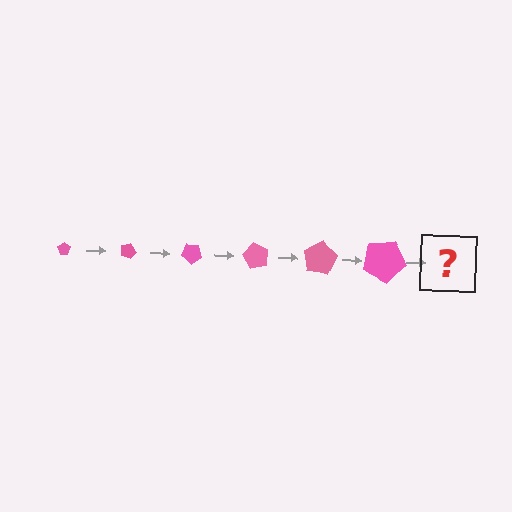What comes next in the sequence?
The next element should be a pentagon, larger than the previous one and rotated 120 degrees from the start.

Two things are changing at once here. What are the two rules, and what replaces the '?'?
The two rules are that the pentagon grows larger each step and it rotates 20 degrees each step. The '?' should be a pentagon, larger than the previous one and rotated 120 degrees from the start.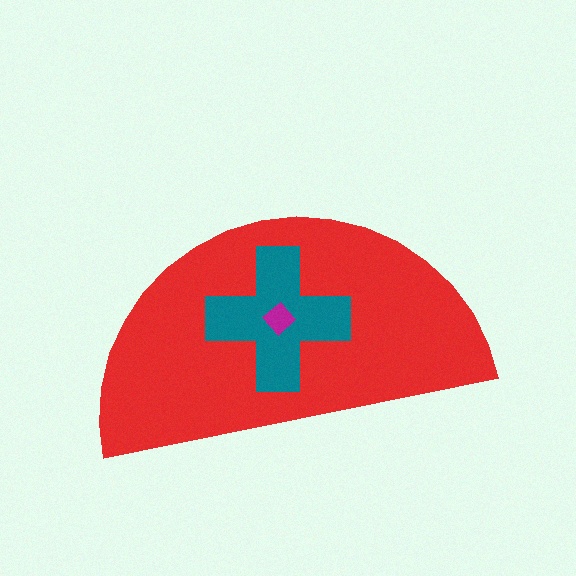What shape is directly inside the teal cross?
The magenta diamond.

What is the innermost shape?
The magenta diamond.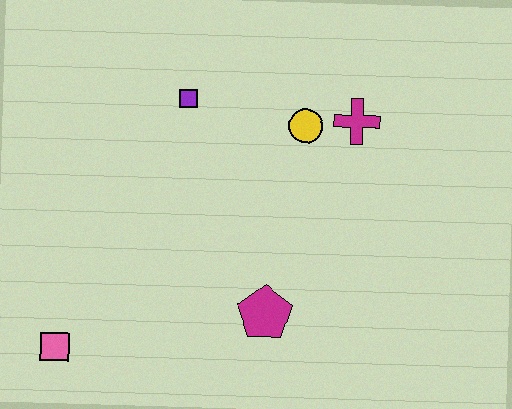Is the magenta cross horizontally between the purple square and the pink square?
No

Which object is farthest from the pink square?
The magenta cross is farthest from the pink square.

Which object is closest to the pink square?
The magenta pentagon is closest to the pink square.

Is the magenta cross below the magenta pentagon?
No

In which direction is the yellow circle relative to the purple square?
The yellow circle is to the right of the purple square.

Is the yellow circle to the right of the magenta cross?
No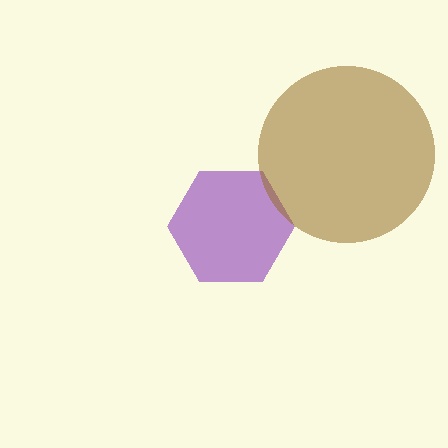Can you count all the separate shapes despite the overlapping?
Yes, there are 2 separate shapes.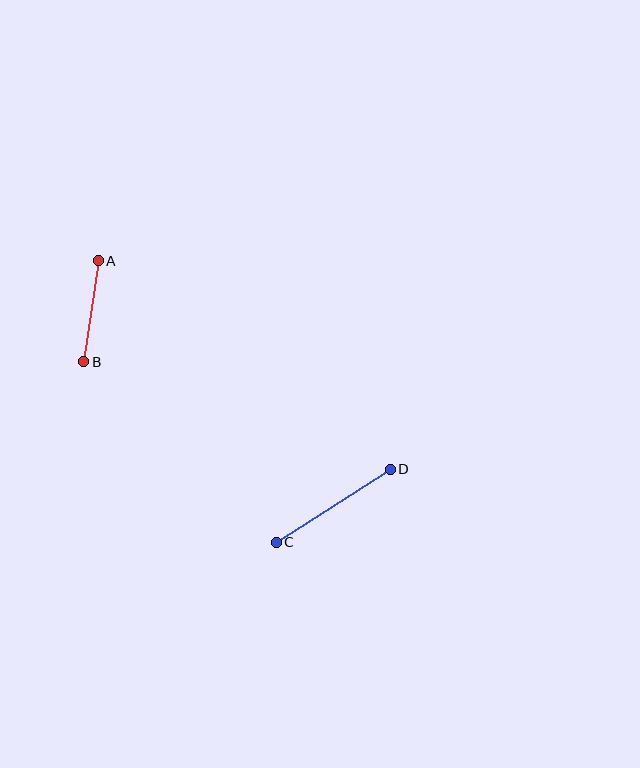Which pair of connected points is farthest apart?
Points C and D are farthest apart.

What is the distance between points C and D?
The distance is approximately 135 pixels.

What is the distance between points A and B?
The distance is approximately 102 pixels.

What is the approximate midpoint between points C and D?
The midpoint is at approximately (333, 506) pixels.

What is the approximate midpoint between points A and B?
The midpoint is at approximately (91, 311) pixels.